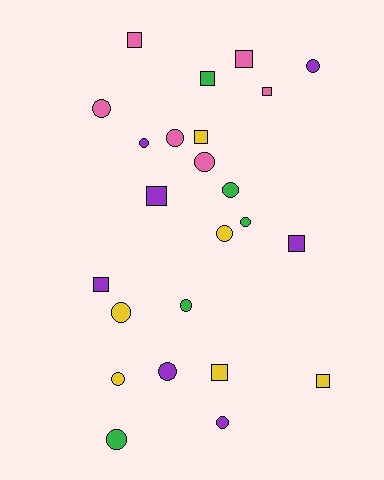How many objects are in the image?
There are 24 objects.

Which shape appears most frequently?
Circle, with 14 objects.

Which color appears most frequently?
Purple, with 7 objects.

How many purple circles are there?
There are 4 purple circles.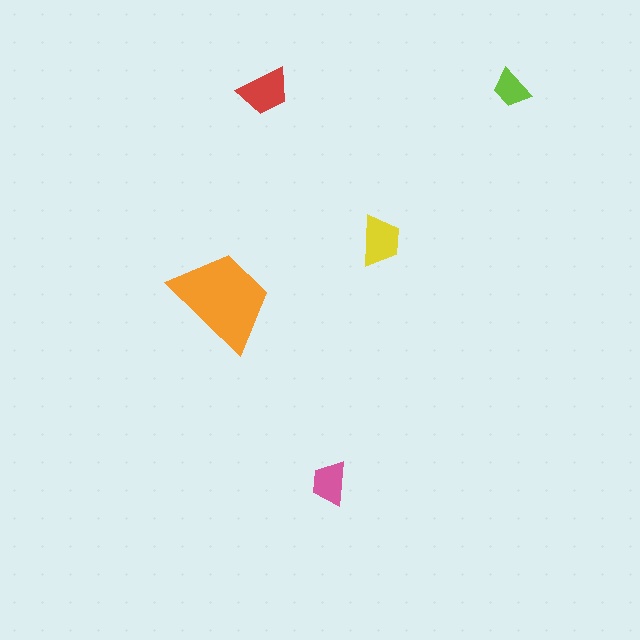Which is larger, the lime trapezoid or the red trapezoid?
The red one.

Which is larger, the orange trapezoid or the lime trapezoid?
The orange one.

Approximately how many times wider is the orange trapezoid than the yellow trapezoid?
About 2 times wider.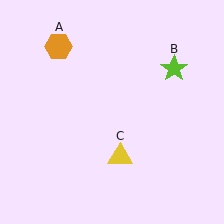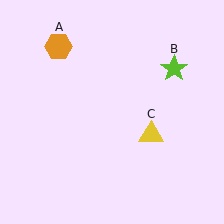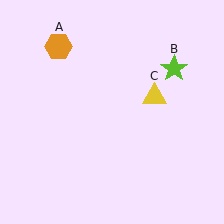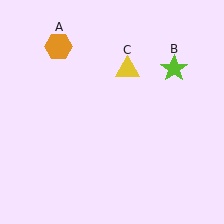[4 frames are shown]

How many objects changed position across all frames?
1 object changed position: yellow triangle (object C).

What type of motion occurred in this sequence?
The yellow triangle (object C) rotated counterclockwise around the center of the scene.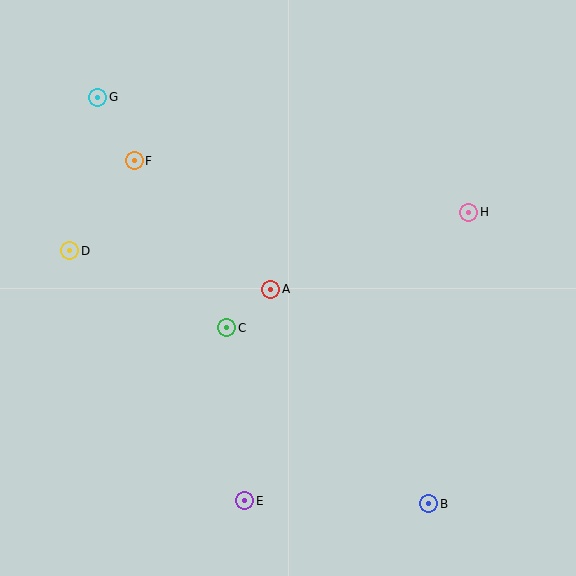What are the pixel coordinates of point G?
Point G is at (98, 97).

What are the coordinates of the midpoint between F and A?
The midpoint between F and A is at (203, 225).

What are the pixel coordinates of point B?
Point B is at (428, 504).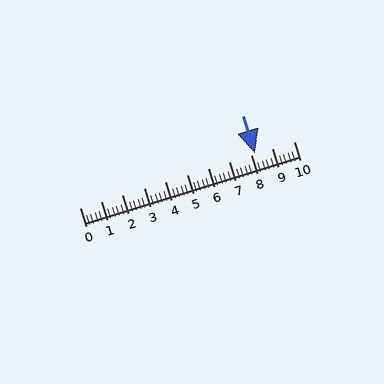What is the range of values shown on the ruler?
The ruler shows values from 0 to 10.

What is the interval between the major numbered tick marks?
The major tick marks are spaced 1 units apart.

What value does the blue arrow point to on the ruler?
The blue arrow points to approximately 8.2.